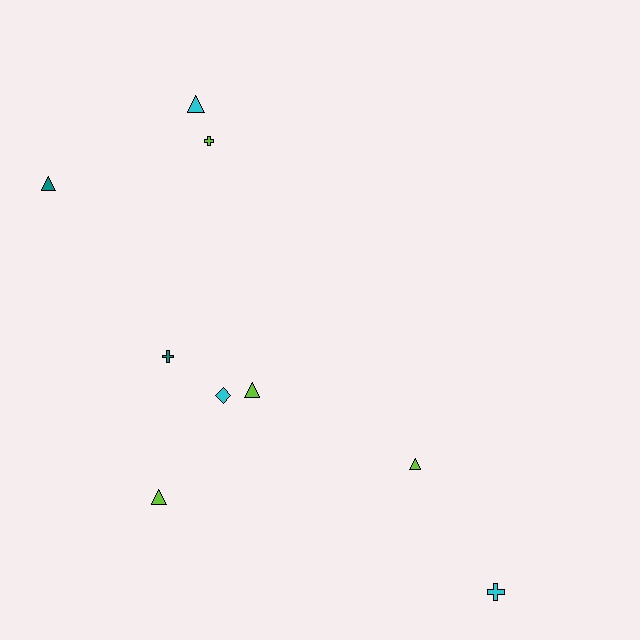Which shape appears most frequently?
Triangle, with 5 objects.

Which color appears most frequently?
Lime, with 4 objects.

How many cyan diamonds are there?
There is 1 cyan diamond.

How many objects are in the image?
There are 9 objects.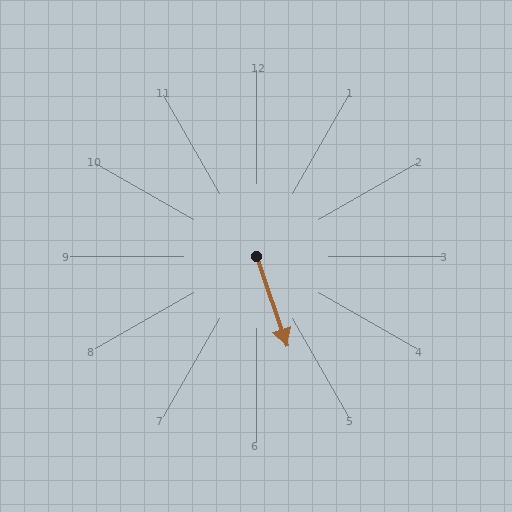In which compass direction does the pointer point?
South.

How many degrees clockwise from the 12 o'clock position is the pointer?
Approximately 161 degrees.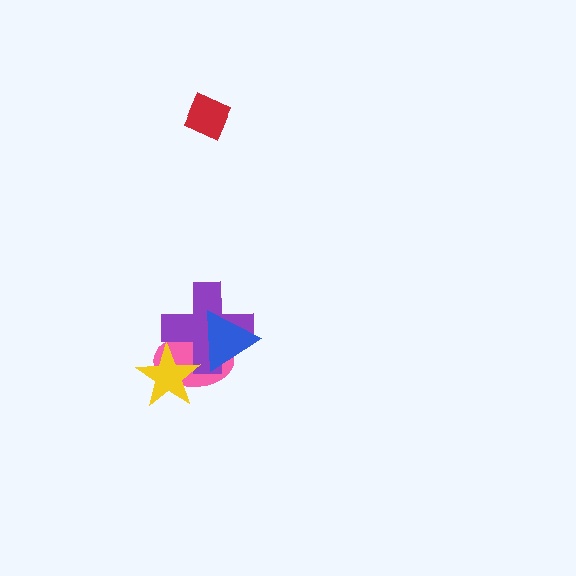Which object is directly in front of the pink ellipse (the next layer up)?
The purple cross is directly in front of the pink ellipse.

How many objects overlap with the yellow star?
2 objects overlap with the yellow star.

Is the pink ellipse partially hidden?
Yes, it is partially covered by another shape.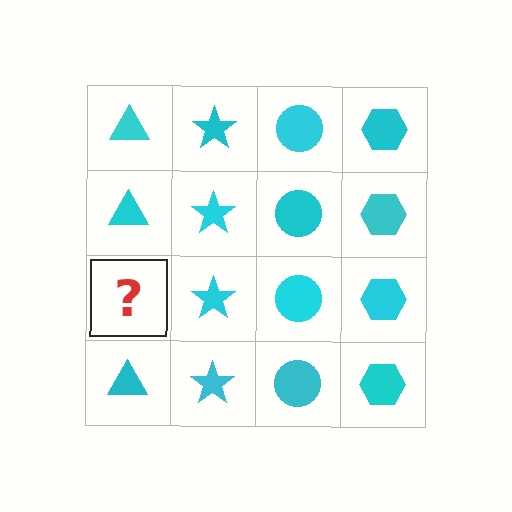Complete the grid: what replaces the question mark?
The question mark should be replaced with a cyan triangle.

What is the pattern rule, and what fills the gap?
The rule is that each column has a consistent shape. The gap should be filled with a cyan triangle.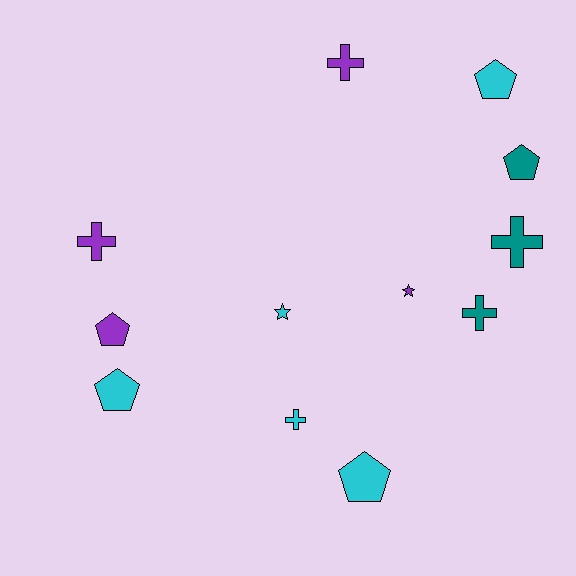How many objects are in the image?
There are 12 objects.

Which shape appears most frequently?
Cross, with 5 objects.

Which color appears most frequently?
Cyan, with 5 objects.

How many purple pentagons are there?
There is 1 purple pentagon.